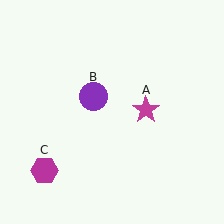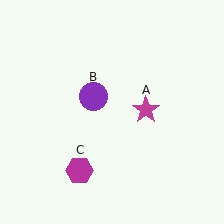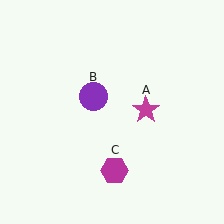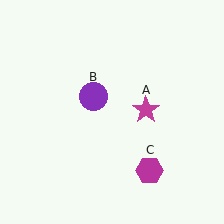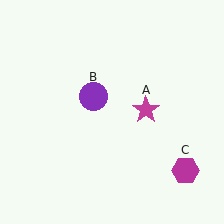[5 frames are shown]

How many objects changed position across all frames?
1 object changed position: magenta hexagon (object C).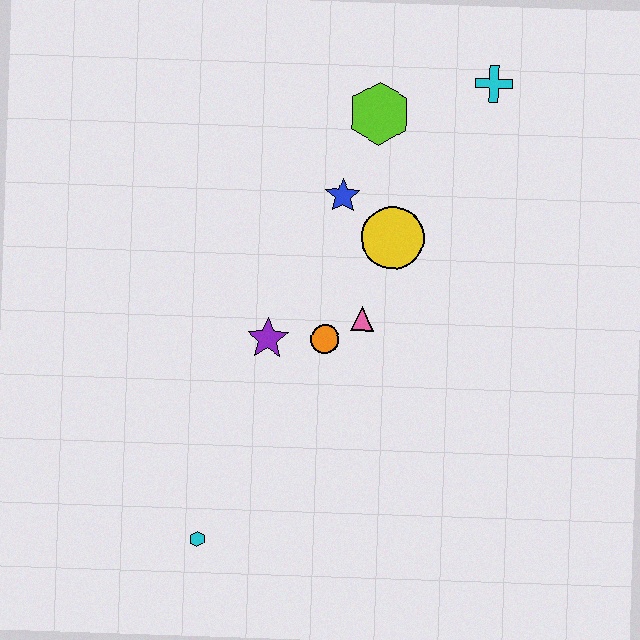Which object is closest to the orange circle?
The pink triangle is closest to the orange circle.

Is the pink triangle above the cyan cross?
No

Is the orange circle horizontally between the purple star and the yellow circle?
Yes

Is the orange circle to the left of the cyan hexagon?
No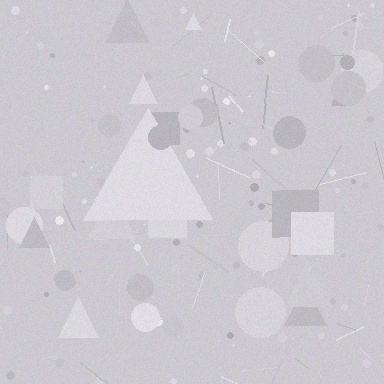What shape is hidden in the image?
A triangle is hidden in the image.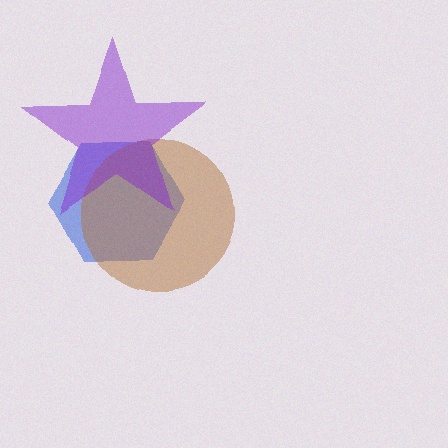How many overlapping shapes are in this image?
There are 3 overlapping shapes in the image.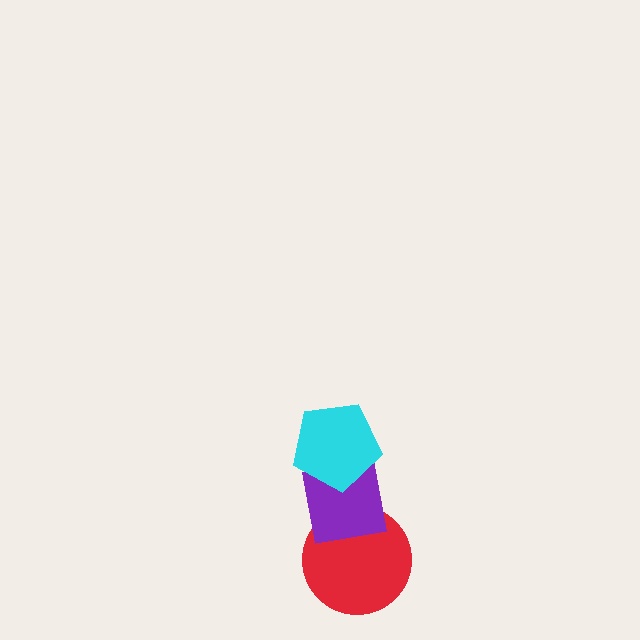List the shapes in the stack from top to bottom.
From top to bottom: the cyan pentagon, the purple square, the red circle.